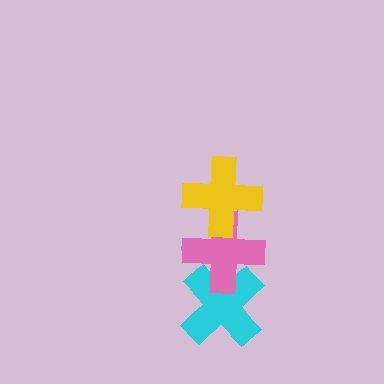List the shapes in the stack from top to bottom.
From top to bottom: the yellow cross, the pink cross, the cyan cross.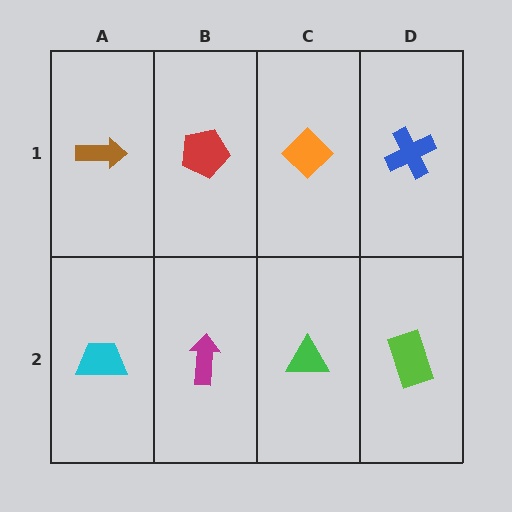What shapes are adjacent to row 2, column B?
A red pentagon (row 1, column B), a cyan trapezoid (row 2, column A), a green triangle (row 2, column C).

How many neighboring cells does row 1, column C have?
3.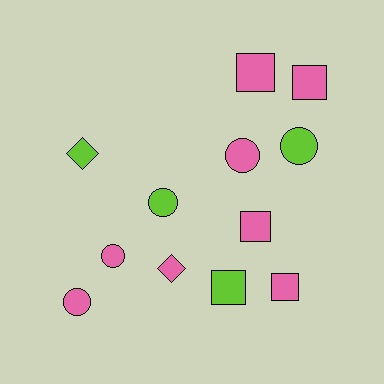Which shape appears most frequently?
Circle, with 5 objects.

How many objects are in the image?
There are 12 objects.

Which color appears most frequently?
Pink, with 8 objects.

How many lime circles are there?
There are 2 lime circles.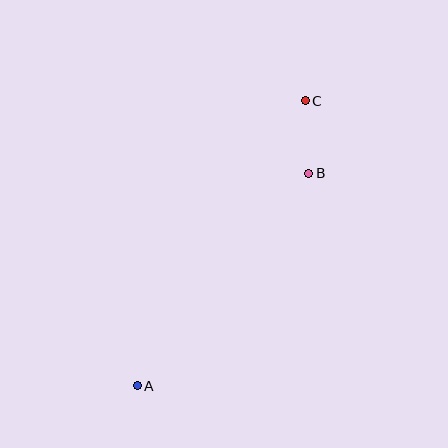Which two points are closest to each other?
Points B and C are closest to each other.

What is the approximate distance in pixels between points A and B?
The distance between A and B is approximately 274 pixels.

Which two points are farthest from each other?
Points A and C are farthest from each other.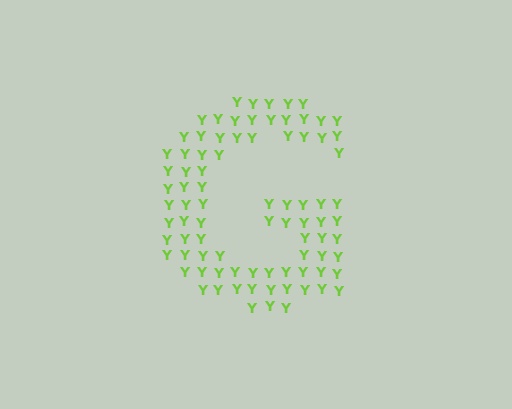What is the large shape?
The large shape is the letter G.